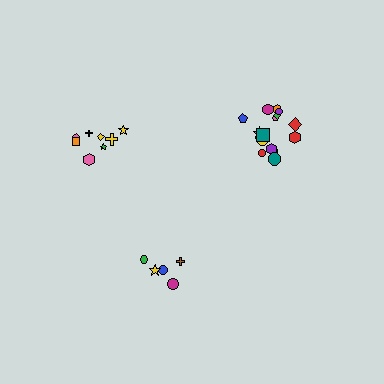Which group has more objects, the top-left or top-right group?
The top-right group.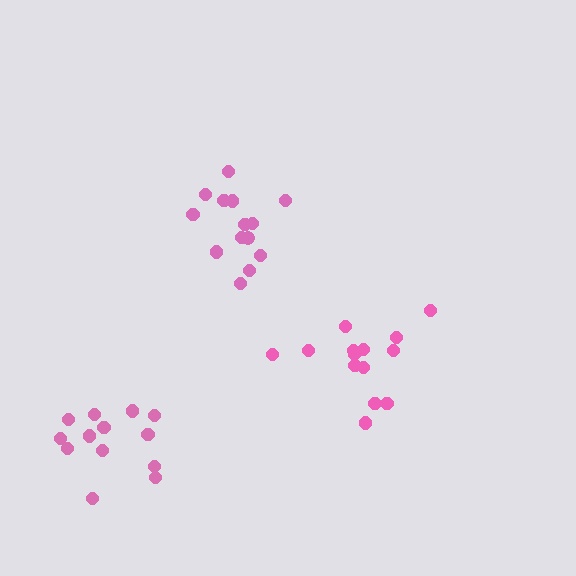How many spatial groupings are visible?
There are 3 spatial groupings.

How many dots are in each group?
Group 1: 14 dots, Group 2: 13 dots, Group 3: 14 dots (41 total).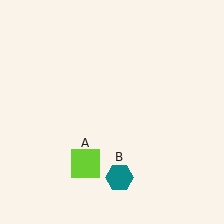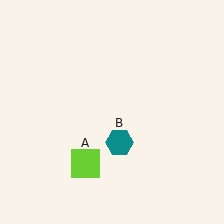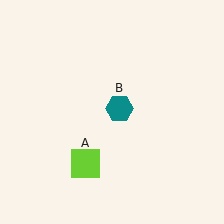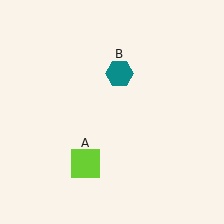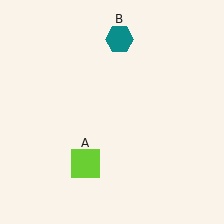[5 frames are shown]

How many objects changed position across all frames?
1 object changed position: teal hexagon (object B).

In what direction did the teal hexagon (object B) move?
The teal hexagon (object B) moved up.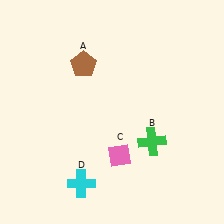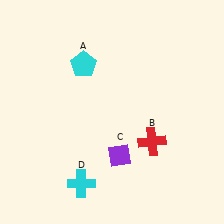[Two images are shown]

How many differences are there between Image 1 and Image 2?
There are 3 differences between the two images.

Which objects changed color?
A changed from brown to cyan. B changed from green to red. C changed from pink to purple.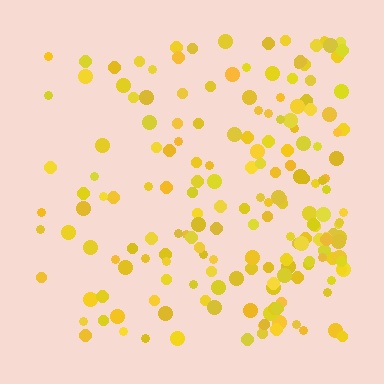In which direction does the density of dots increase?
From left to right, with the right side densest.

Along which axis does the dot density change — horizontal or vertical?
Horizontal.